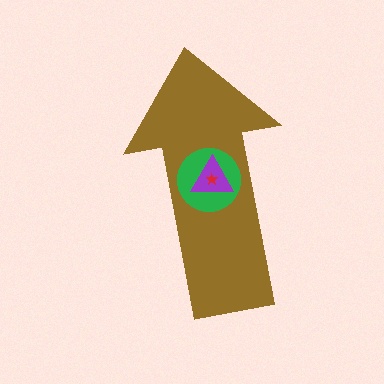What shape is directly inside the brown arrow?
The green circle.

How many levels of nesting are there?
4.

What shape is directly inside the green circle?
The purple triangle.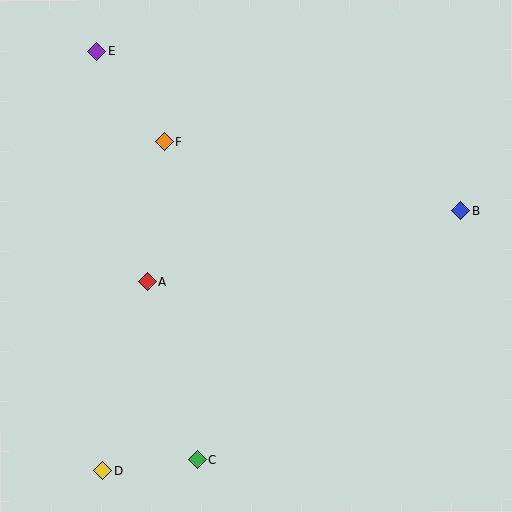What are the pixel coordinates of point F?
Point F is at (164, 142).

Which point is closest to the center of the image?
Point A at (147, 282) is closest to the center.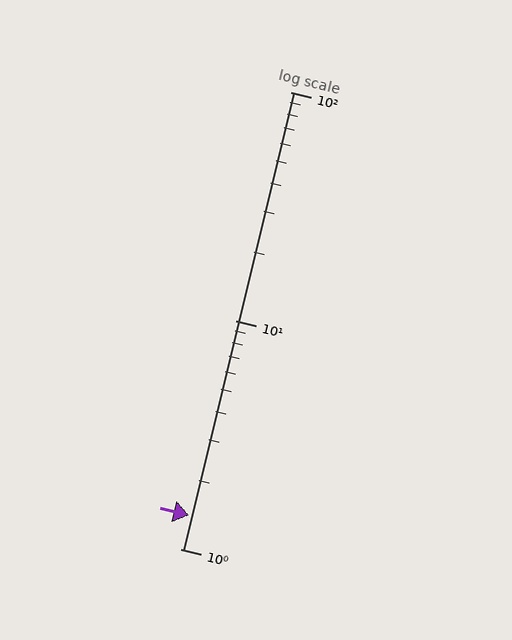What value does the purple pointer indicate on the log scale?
The pointer indicates approximately 1.4.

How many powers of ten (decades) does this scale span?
The scale spans 2 decades, from 1 to 100.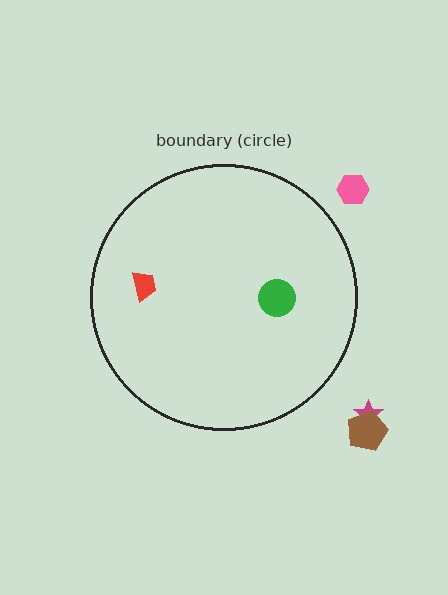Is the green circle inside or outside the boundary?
Inside.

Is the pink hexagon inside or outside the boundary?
Outside.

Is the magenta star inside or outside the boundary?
Outside.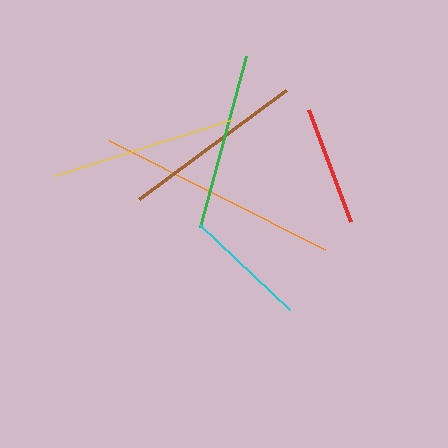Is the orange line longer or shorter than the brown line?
The orange line is longer than the brown line.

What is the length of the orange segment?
The orange segment is approximately 242 pixels long.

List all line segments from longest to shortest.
From longest to shortest: orange, yellow, brown, green, cyan, red.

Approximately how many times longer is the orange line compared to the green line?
The orange line is approximately 1.4 times the length of the green line.